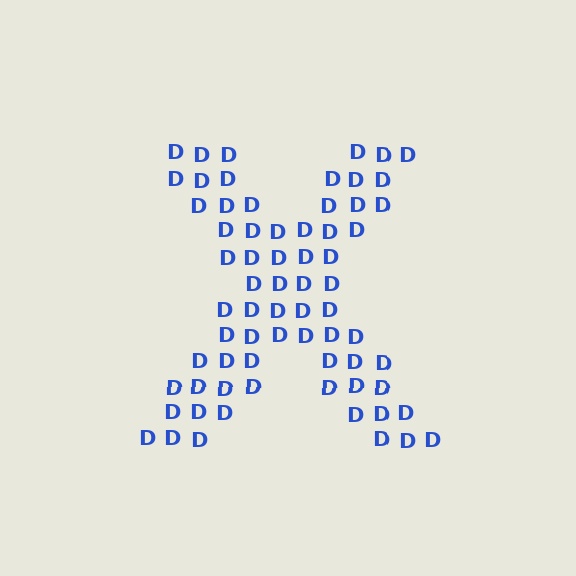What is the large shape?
The large shape is the letter X.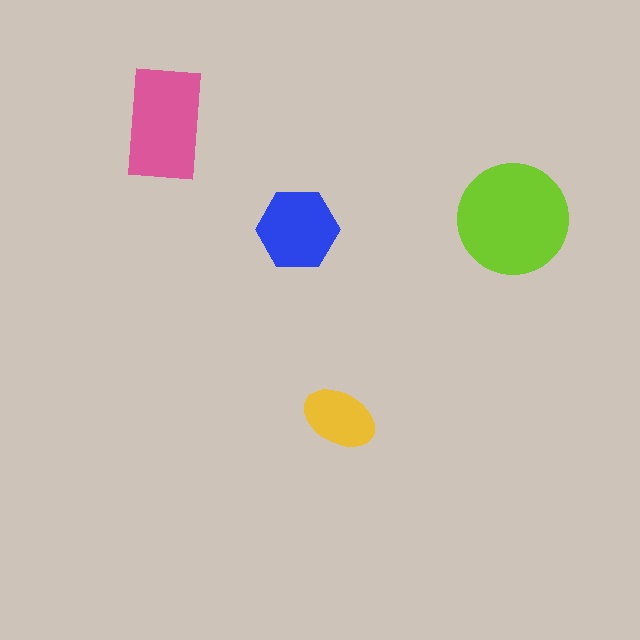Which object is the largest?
The lime circle.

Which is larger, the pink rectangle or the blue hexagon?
The pink rectangle.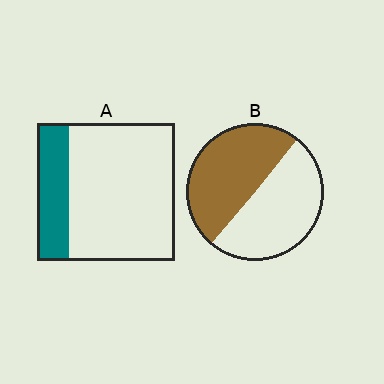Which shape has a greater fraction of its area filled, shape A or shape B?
Shape B.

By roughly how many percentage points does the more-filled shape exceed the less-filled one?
By roughly 25 percentage points (B over A).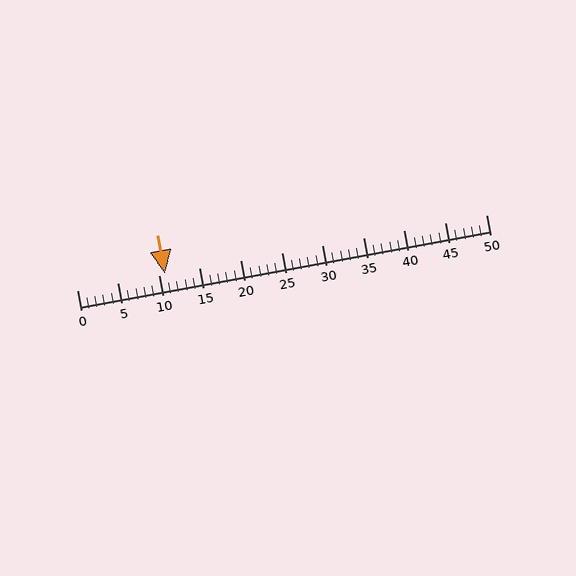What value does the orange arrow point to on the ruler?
The orange arrow points to approximately 11.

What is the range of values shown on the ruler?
The ruler shows values from 0 to 50.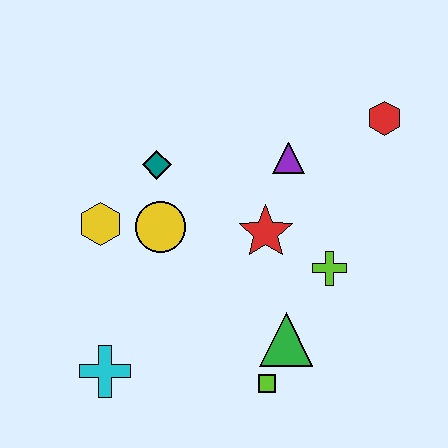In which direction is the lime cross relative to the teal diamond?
The lime cross is to the right of the teal diamond.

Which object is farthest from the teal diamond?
The lime square is farthest from the teal diamond.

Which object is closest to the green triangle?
The lime square is closest to the green triangle.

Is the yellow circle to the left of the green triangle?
Yes